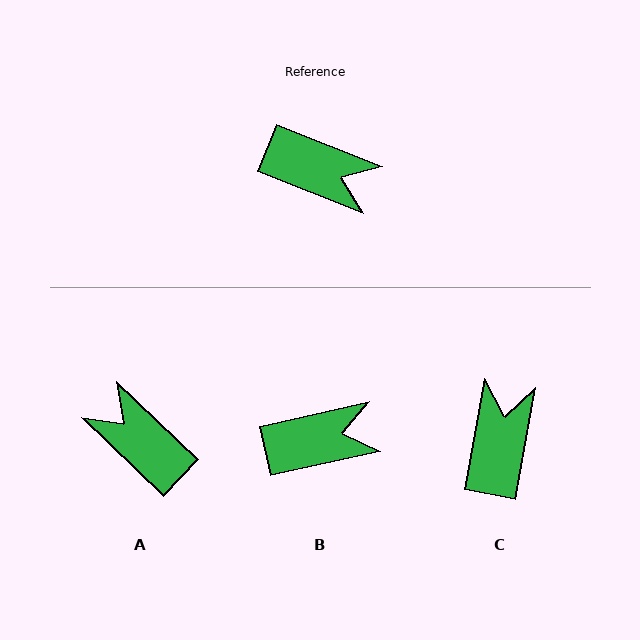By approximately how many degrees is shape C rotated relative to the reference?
Approximately 102 degrees counter-clockwise.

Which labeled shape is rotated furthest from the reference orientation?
A, about 158 degrees away.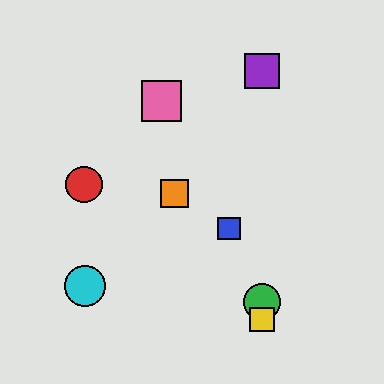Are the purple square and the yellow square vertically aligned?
Yes, both are at x≈262.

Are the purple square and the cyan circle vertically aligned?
No, the purple square is at x≈262 and the cyan circle is at x≈85.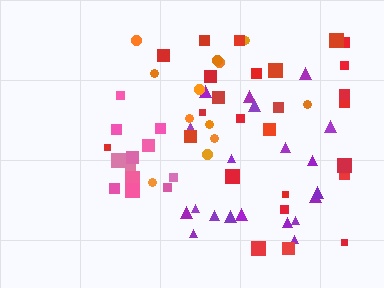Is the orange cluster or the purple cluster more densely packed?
Purple.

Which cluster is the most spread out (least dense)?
Orange.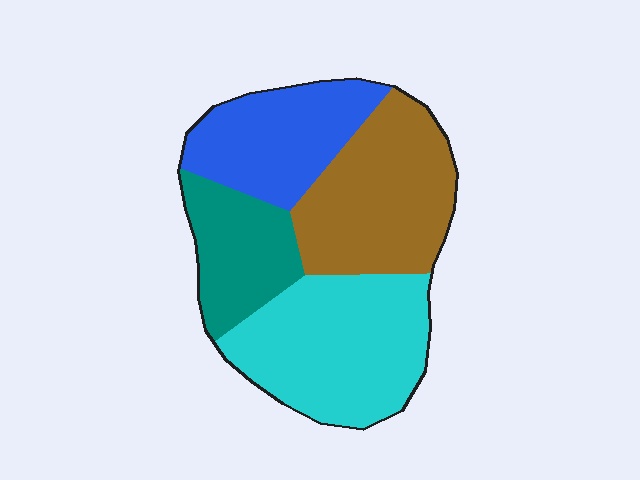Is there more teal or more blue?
Blue.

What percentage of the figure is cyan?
Cyan covers 32% of the figure.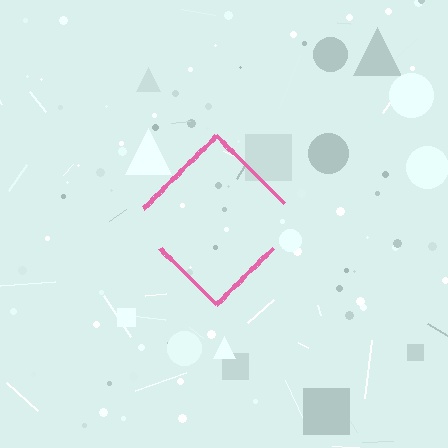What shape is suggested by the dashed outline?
The dashed outline suggests a diamond.